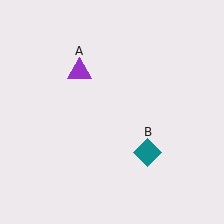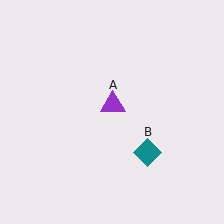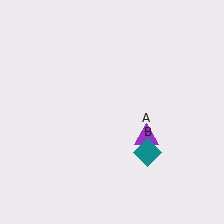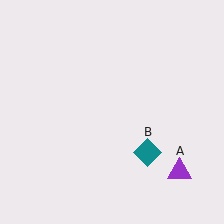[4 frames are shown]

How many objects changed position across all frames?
1 object changed position: purple triangle (object A).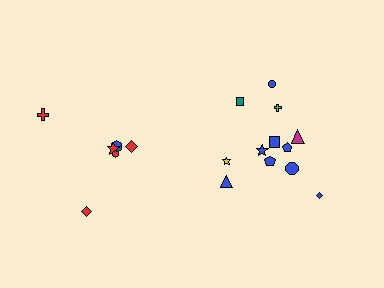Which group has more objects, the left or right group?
The right group.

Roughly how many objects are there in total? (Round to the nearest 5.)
Roughly 20 objects in total.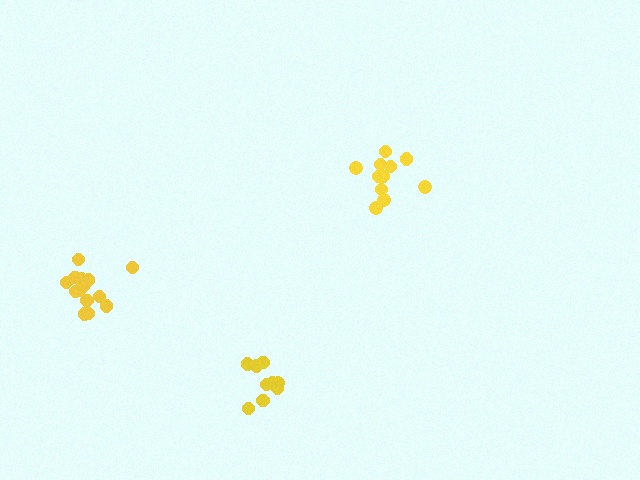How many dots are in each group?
Group 1: 14 dots, Group 2: 11 dots, Group 3: 9 dots (34 total).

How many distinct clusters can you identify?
There are 3 distinct clusters.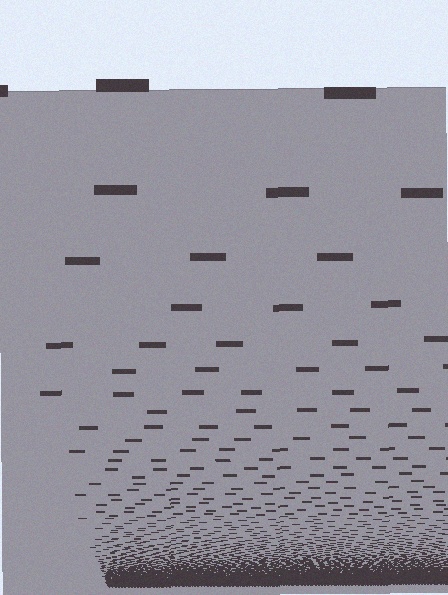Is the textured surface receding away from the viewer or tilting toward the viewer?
The surface appears to tilt toward the viewer. Texture elements get larger and sparser toward the top.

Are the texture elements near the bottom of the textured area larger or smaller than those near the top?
Smaller. The gradient is inverted — elements near the bottom are smaller and denser.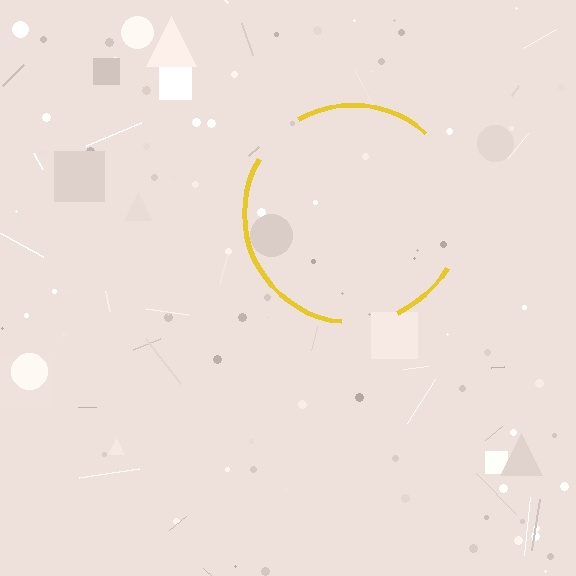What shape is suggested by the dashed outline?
The dashed outline suggests a circle.